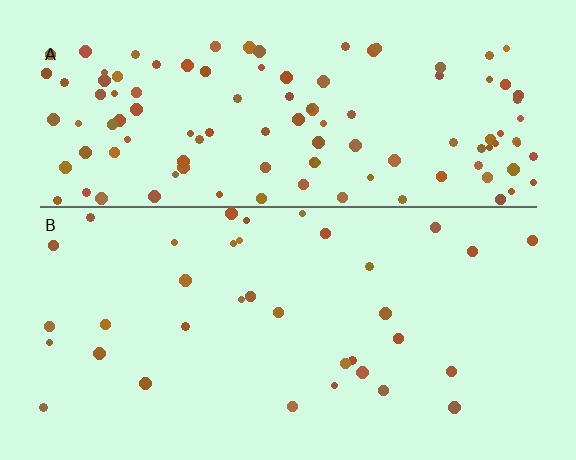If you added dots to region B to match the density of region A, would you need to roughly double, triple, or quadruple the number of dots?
Approximately triple.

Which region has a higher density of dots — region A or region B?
A (the top).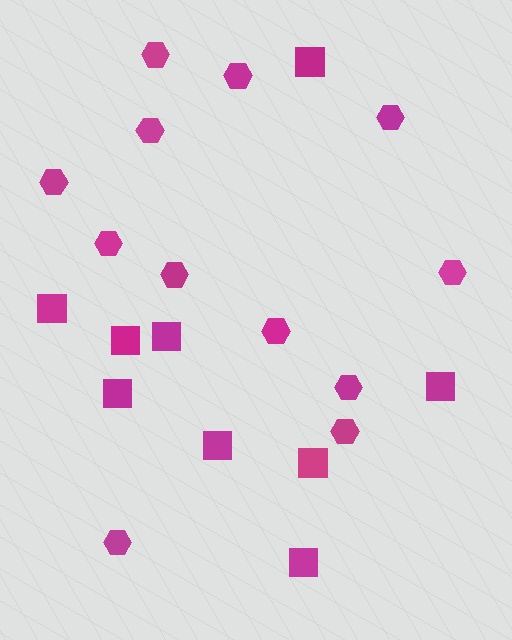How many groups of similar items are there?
There are 2 groups: one group of hexagons (12) and one group of squares (9).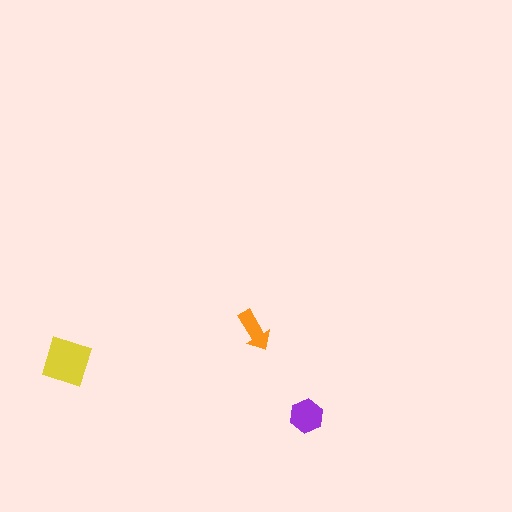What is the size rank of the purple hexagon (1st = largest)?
2nd.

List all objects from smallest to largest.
The orange arrow, the purple hexagon, the yellow square.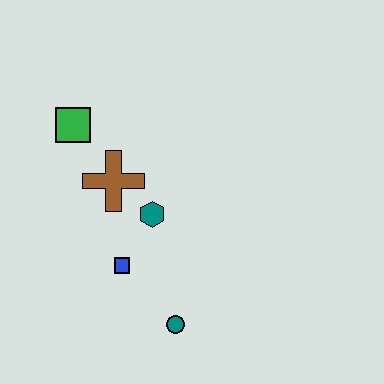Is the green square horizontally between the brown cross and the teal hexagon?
No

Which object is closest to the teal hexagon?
The brown cross is closest to the teal hexagon.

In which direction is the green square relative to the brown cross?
The green square is above the brown cross.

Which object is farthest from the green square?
The teal circle is farthest from the green square.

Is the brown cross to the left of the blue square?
Yes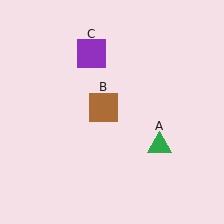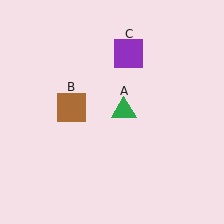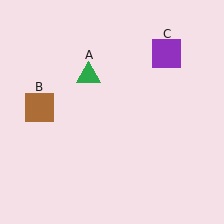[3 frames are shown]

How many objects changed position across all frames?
3 objects changed position: green triangle (object A), brown square (object B), purple square (object C).